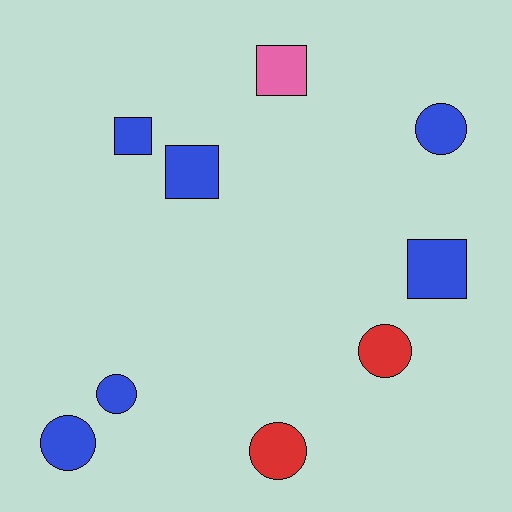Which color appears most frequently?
Blue, with 6 objects.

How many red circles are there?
There are 2 red circles.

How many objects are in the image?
There are 9 objects.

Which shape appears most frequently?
Circle, with 5 objects.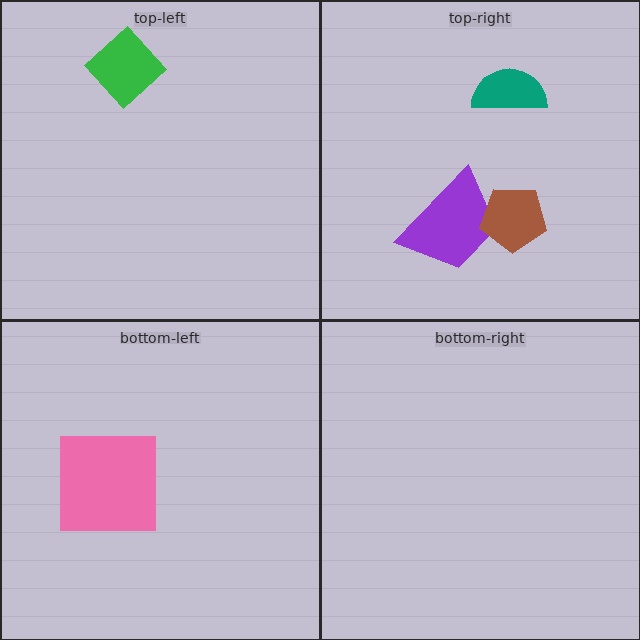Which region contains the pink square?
The bottom-left region.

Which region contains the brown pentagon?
The top-right region.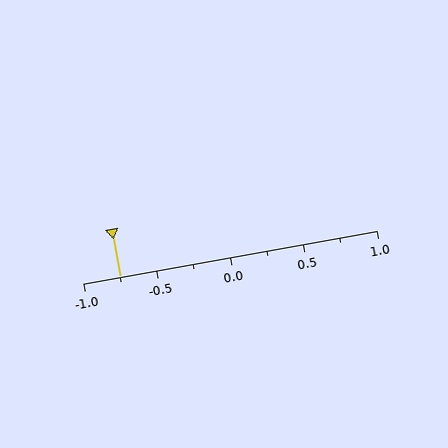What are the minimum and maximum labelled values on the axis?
The axis runs from -1.0 to 1.0.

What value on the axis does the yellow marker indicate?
The marker indicates approximately -0.75.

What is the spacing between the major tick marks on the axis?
The major ticks are spaced 0.5 apart.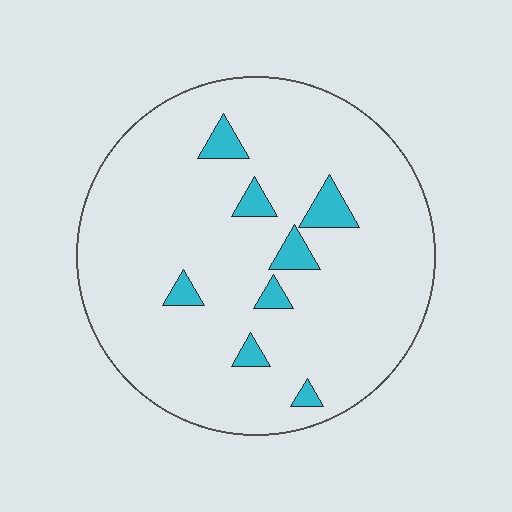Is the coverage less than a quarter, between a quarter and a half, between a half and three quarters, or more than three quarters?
Less than a quarter.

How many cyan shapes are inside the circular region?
8.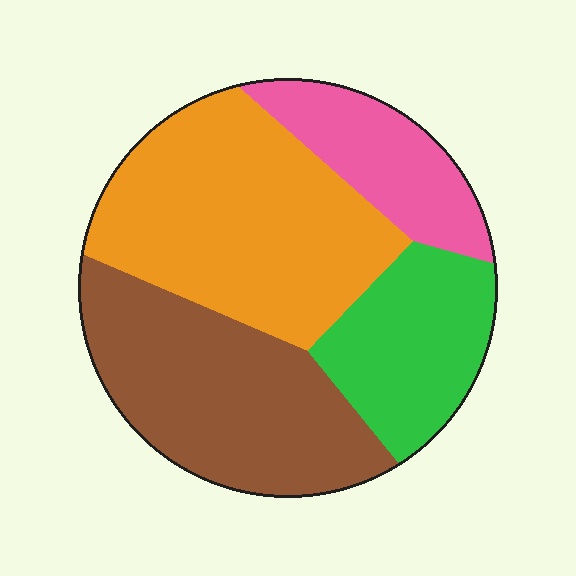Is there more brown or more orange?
Orange.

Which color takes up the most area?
Orange, at roughly 35%.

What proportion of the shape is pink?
Pink covers roughly 15% of the shape.